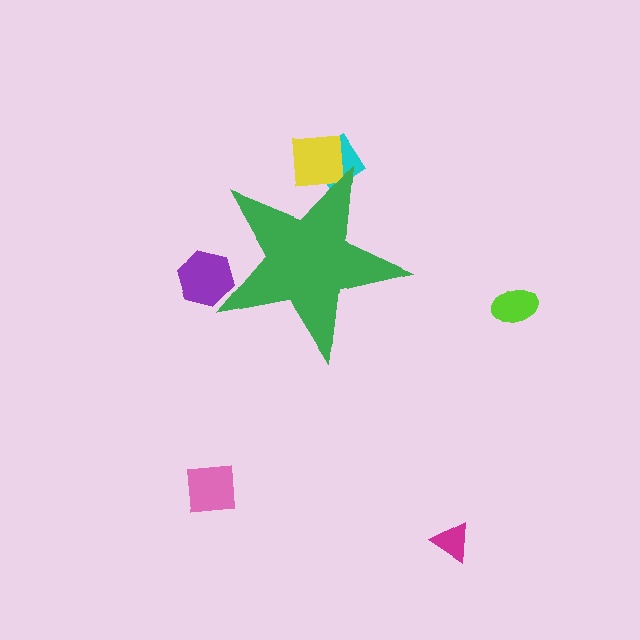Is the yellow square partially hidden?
Yes, the yellow square is partially hidden behind the green star.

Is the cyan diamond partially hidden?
Yes, the cyan diamond is partially hidden behind the green star.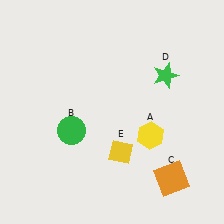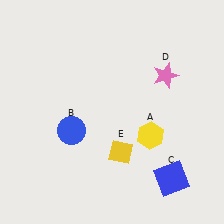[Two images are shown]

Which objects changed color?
B changed from green to blue. C changed from orange to blue. D changed from green to pink.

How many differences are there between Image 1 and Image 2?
There are 3 differences between the two images.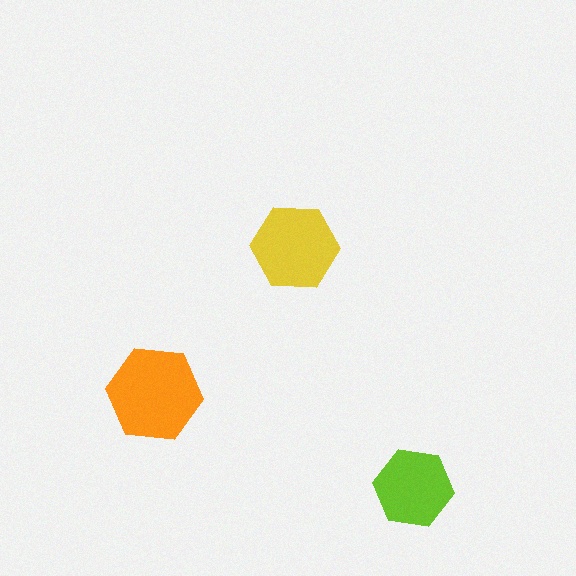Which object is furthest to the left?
The orange hexagon is leftmost.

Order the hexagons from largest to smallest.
the orange one, the yellow one, the lime one.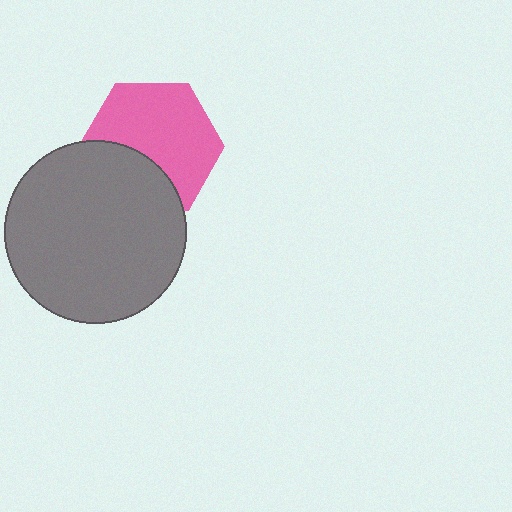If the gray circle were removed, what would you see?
You would see the complete pink hexagon.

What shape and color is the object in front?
The object in front is a gray circle.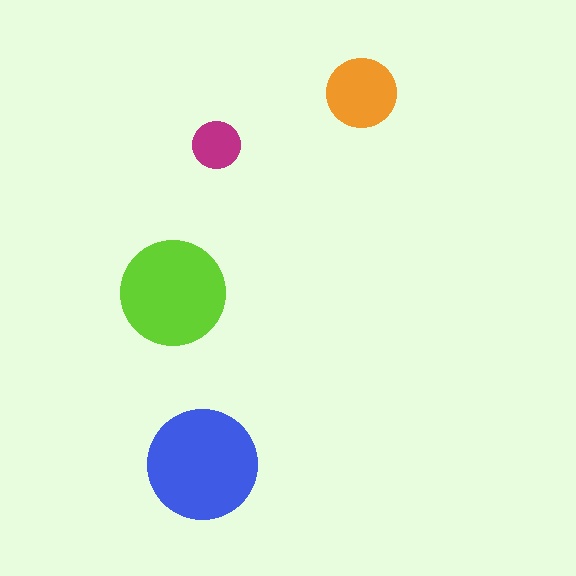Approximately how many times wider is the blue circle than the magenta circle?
About 2.5 times wider.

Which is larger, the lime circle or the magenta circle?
The lime one.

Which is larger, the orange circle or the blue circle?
The blue one.